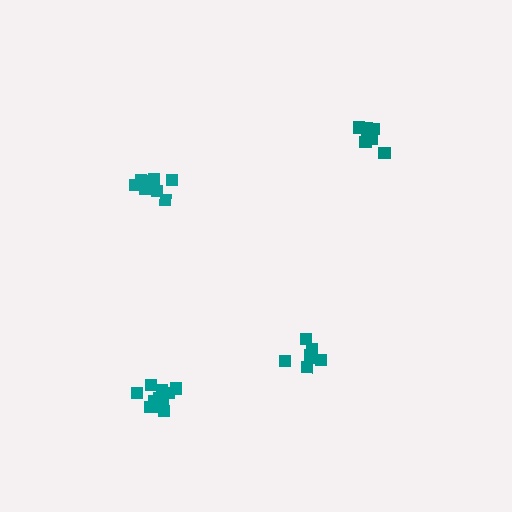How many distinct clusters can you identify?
There are 4 distinct clusters.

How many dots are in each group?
Group 1: 9 dots, Group 2: 8 dots, Group 3: 8 dots, Group 4: 14 dots (39 total).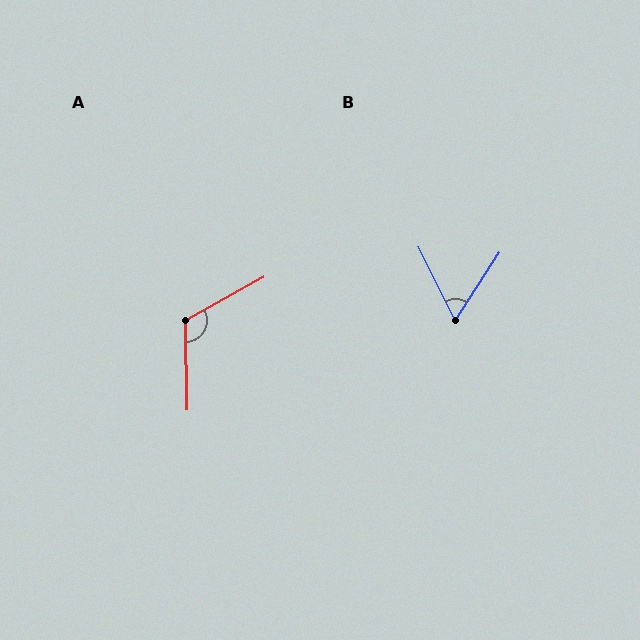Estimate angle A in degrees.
Approximately 118 degrees.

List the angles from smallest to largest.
B (59°), A (118°).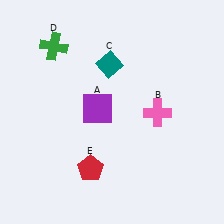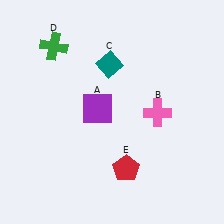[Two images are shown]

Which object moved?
The red pentagon (E) moved right.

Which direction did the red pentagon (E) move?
The red pentagon (E) moved right.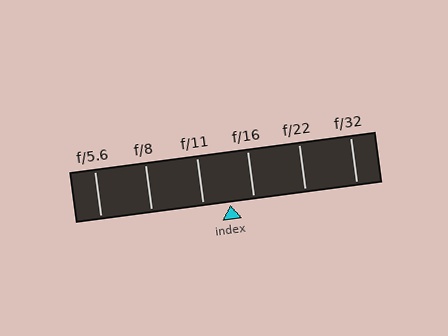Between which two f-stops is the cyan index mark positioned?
The index mark is between f/11 and f/16.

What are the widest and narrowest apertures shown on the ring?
The widest aperture shown is f/5.6 and the narrowest is f/32.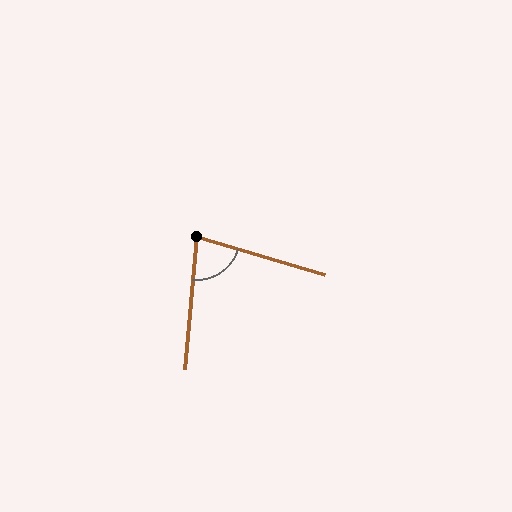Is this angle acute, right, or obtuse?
It is acute.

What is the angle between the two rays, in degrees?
Approximately 79 degrees.